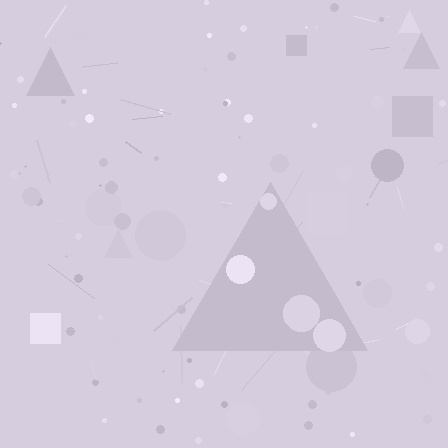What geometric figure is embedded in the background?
A triangle is embedded in the background.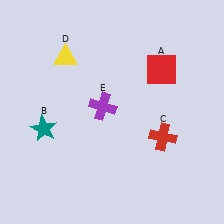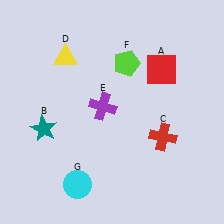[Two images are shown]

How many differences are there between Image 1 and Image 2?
There are 2 differences between the two images.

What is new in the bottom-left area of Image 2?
A cyan circle (G) was added in the bottom-left area of Image 2.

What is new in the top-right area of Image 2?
A lime pentagon (F) was added in the top-right area of Image 2.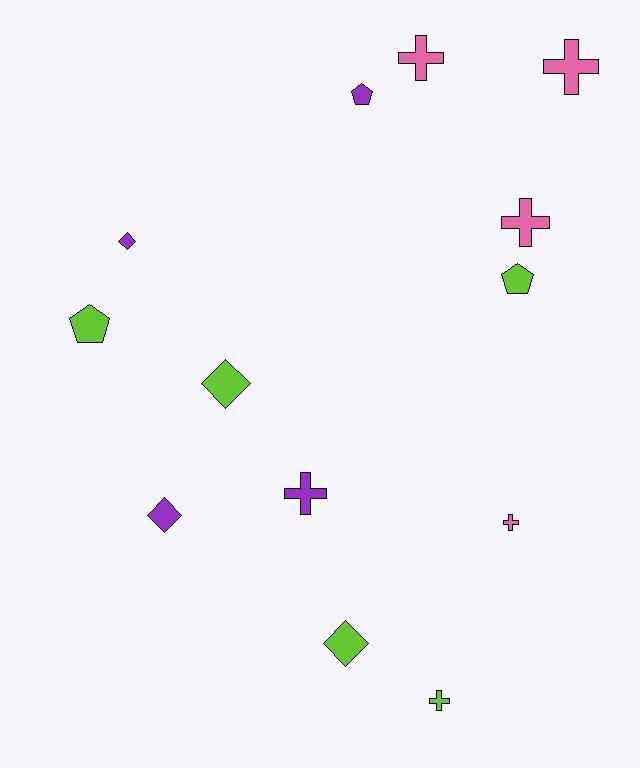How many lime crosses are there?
There is 1 lime cross.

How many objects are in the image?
There are 13 objects.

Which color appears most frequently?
Lime, with 5 objects.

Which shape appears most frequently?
Cross, with 6 objects.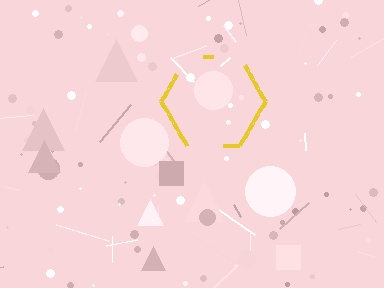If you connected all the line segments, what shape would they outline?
They would outline a hexagon.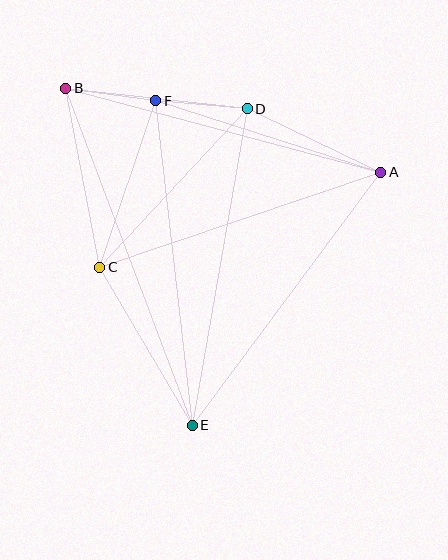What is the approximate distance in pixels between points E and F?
The distance between E and F is approximately 326 pixels.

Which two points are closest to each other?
Points B and F are closest to each other.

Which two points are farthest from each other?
Points B and E are farthest from each other.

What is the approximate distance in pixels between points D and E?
The distance between D and E is approximately 321 pixels.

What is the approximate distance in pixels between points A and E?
The distance between A and E is approximately 315 pixels.